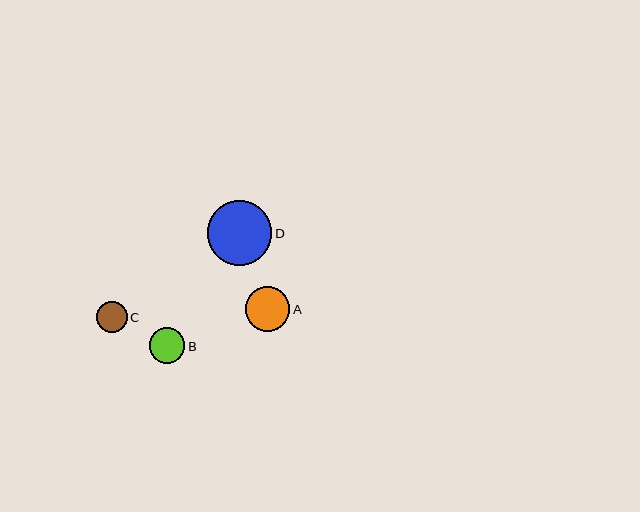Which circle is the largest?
Circle D is the largest with a size of approximately 64 pixels.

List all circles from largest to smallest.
From largest to smallest: D, A, B, C.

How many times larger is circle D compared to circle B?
Circle D is approximately 1.8 times the size of circle B.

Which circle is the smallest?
Circle C is the smallest with a size of approximately 31 pixels.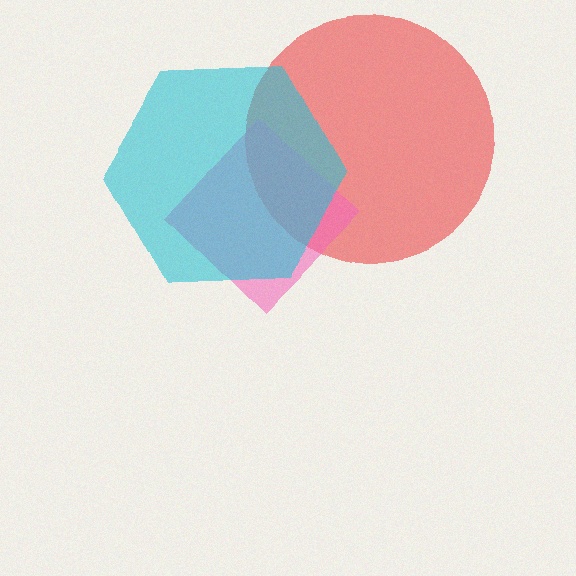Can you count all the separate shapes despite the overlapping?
Yes, there are 3 separate shapes.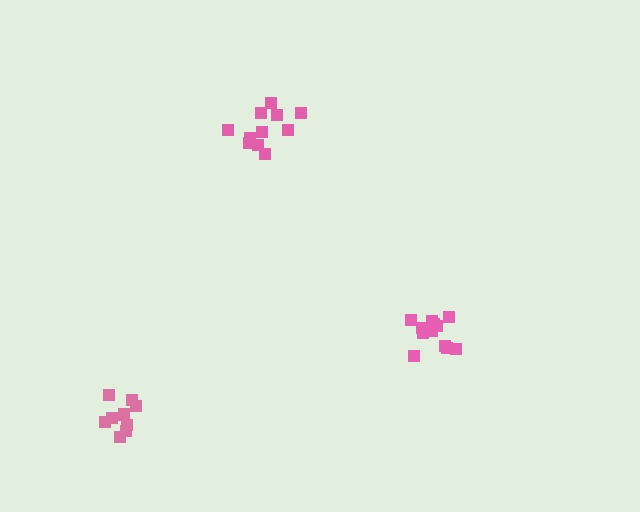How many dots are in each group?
Group 1: 12 dots, Group 2: 11 dots, Group 3: 10 dots (33 total).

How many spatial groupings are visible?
There are 3 spatial groupings.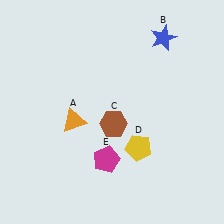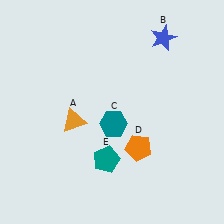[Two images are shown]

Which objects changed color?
C changed from brown to teal. D changed from yellow to orange. E changed from magenta to teal.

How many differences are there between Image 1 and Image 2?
There are 3 differences between the two images.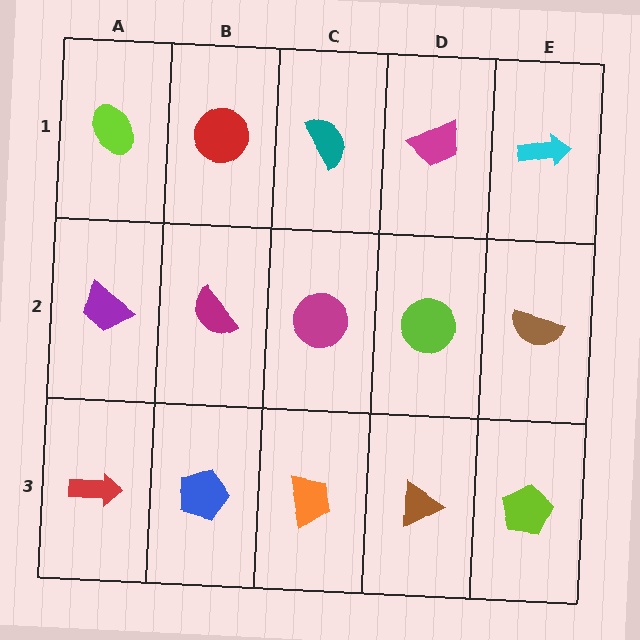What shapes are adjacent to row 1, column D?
A lime circle (row 2, column D), a teal semicircle (row 1, column C), a cyan arrow (row 1, column E).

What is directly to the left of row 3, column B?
A red arrow.